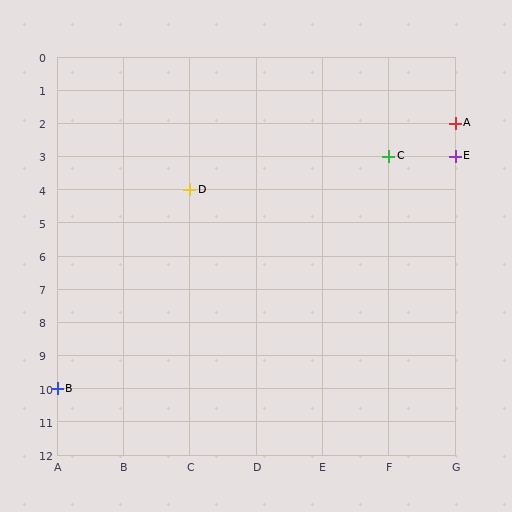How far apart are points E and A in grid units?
Points E and A are 1 row apart.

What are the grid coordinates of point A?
Point A is at grid coordinates (G, 2).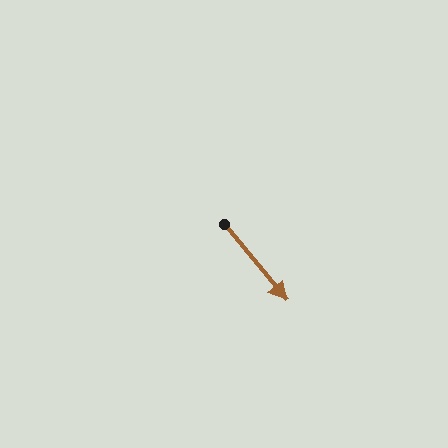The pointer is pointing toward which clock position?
Roughly 5 o'clock.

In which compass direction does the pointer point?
Southeast.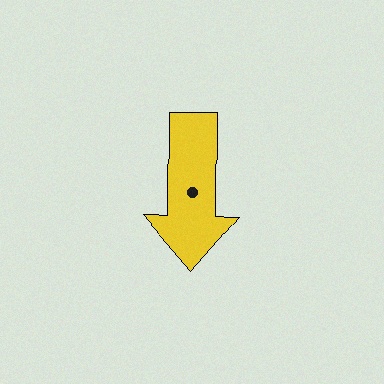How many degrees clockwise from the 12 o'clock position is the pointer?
Approximately 180 degrees.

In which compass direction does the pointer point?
South.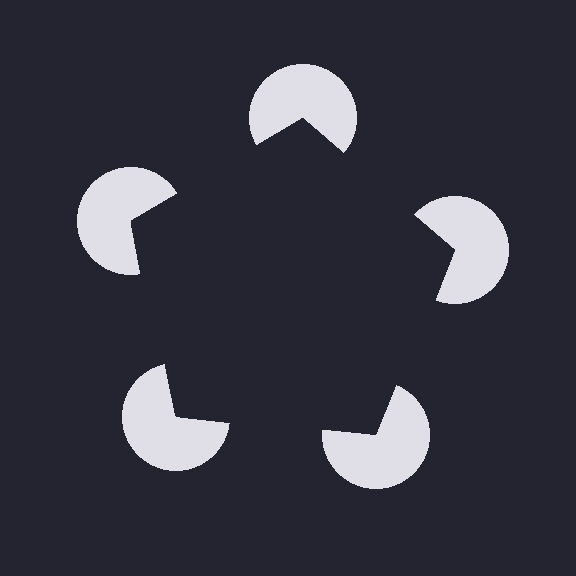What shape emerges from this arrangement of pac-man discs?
An illusory pentagon — its edges are inferred from the aligned wedge cuts in the pac-man discs, not physically drawn.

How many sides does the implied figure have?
5 sides.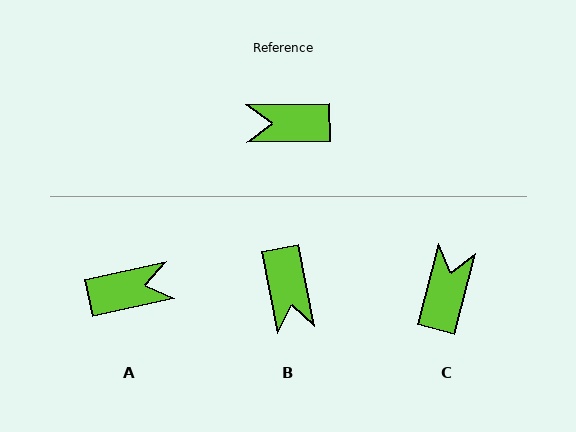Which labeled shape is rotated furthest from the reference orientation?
A, about 169 degrees away.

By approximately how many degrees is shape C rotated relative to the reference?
Approximately 106 degrees clockwise.